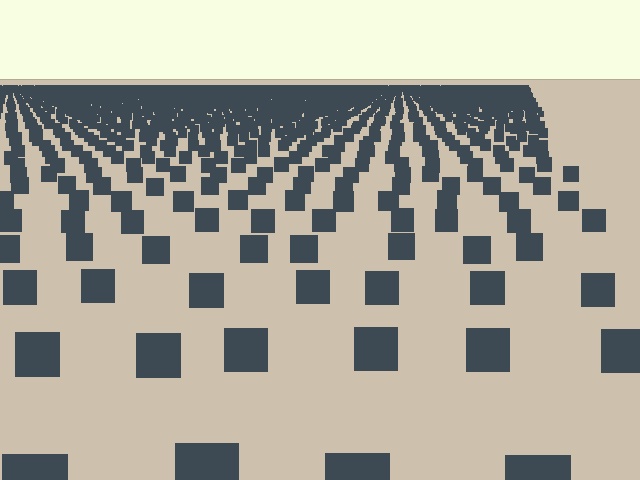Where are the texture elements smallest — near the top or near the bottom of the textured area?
Near the top.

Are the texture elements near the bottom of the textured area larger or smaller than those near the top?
Larger. Near the bottom, elements are closer to the viewer and appear at a bigger on-screen size.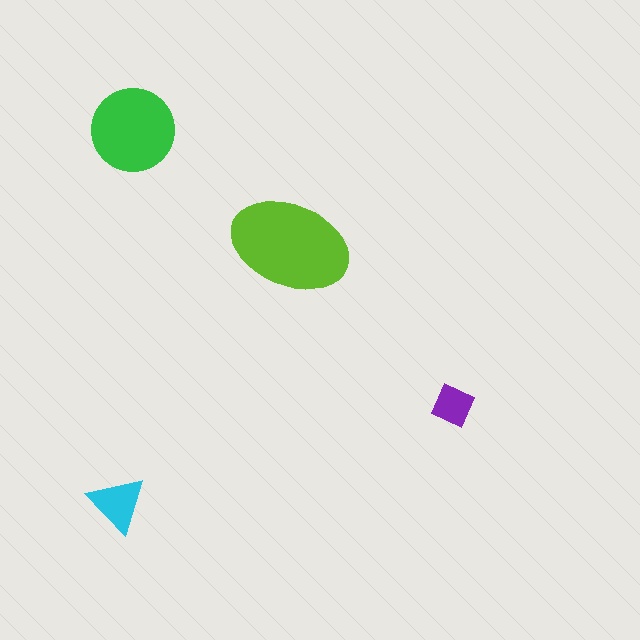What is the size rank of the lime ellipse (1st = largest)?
1st.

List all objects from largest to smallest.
The lime ellipse, the green circle, the cyan triangle, the purple diamond.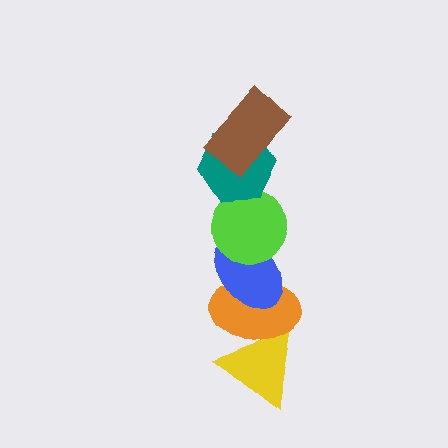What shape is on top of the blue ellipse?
The lime circle is on top of the blue ellipse.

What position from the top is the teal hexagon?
The teal hexagon is 2nd from the top.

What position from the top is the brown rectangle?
The brown rectangle is 1st from the top.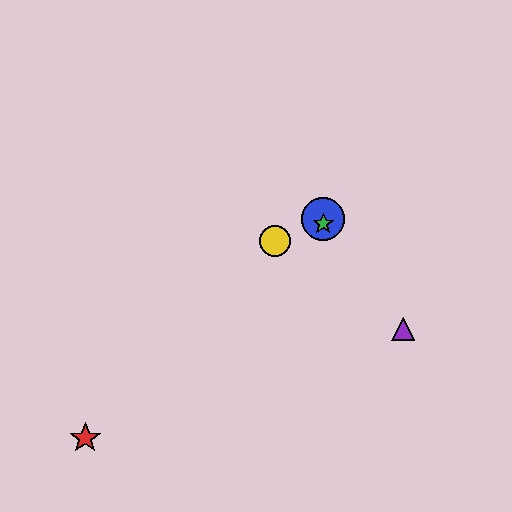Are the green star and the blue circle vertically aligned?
Yes, both are at x≈323.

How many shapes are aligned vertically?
2 shapes (the blue circle, the green star) are aligned vertically.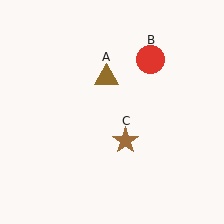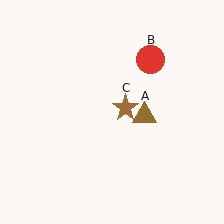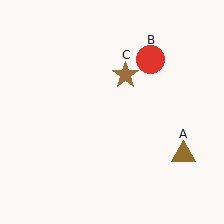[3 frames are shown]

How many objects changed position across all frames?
2 objects changed position: brown triangle (object A), brown star (object C).